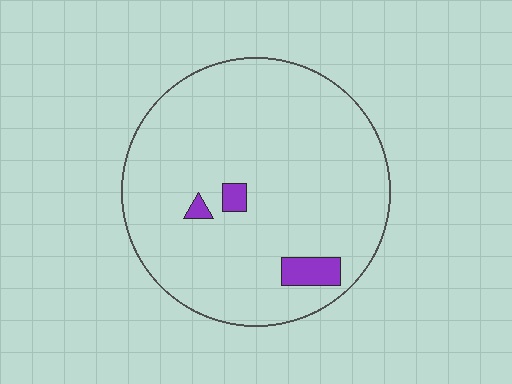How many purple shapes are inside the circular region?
3.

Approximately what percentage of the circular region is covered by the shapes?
Approximately 5%.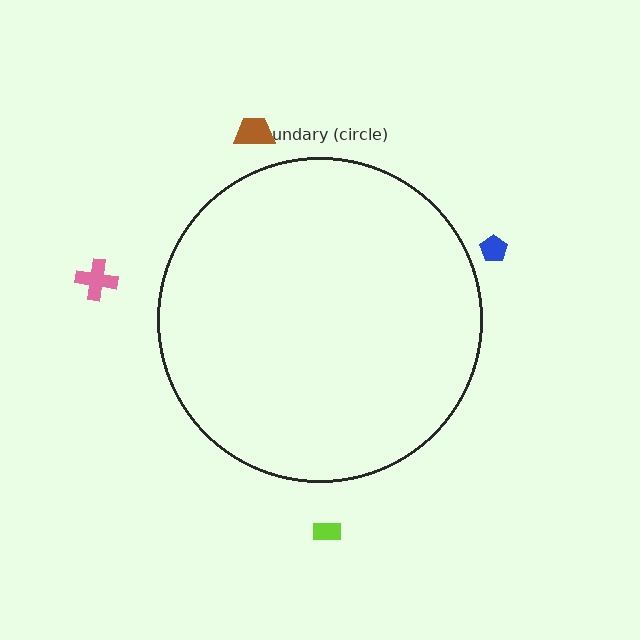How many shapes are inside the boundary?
0 inside, 4 outside.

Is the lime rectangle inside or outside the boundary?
Outside.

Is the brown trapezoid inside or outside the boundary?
Outside.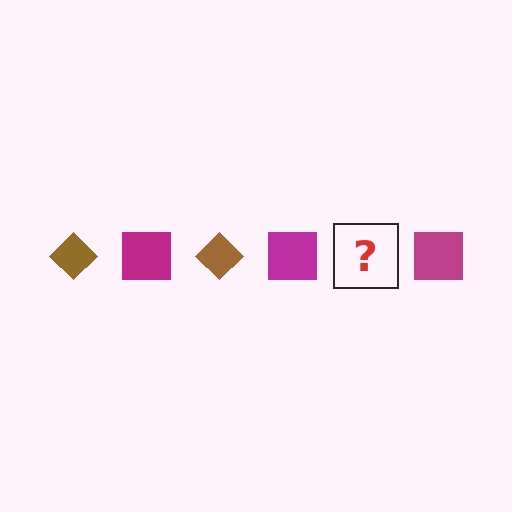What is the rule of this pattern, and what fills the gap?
The rule is that the pattern alternates between brown diamond and magenta square. The gap should be filled with a brown diamond.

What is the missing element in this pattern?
The missing element is a brown diamond.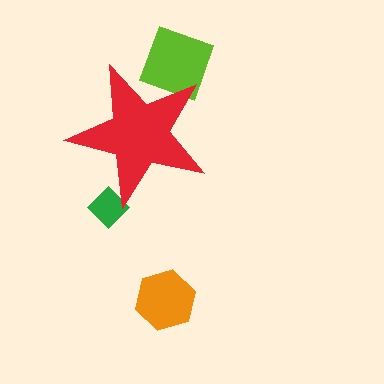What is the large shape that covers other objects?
A red star.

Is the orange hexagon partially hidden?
No, the orange hexagon is fully visible.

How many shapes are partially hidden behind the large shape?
2 shapes are partially hidden.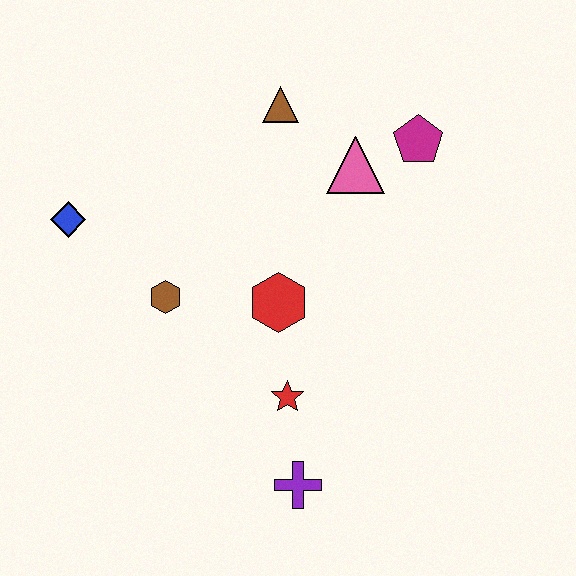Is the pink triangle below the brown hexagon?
No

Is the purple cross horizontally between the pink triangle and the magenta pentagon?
No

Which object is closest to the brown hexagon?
The red hexagon is closest to the brown hexagon.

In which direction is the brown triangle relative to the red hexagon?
The brown triangle is above the red hexagon.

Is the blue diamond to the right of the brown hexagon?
No